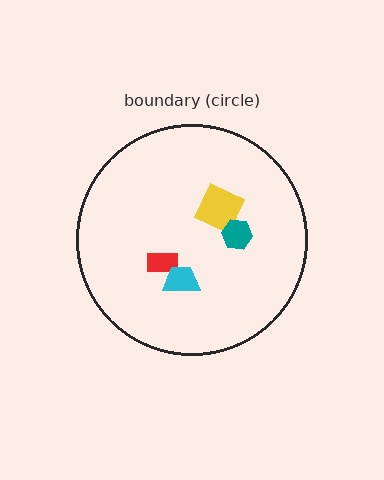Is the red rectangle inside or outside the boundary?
Inside.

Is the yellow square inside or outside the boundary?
Inside.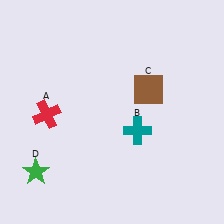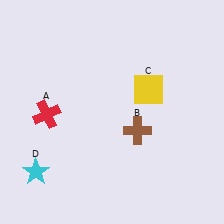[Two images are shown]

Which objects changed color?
B changed from teal to brown. C changed from brown to yellow. D changed from green to cyan.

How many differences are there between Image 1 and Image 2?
There are 3 differences between the two images.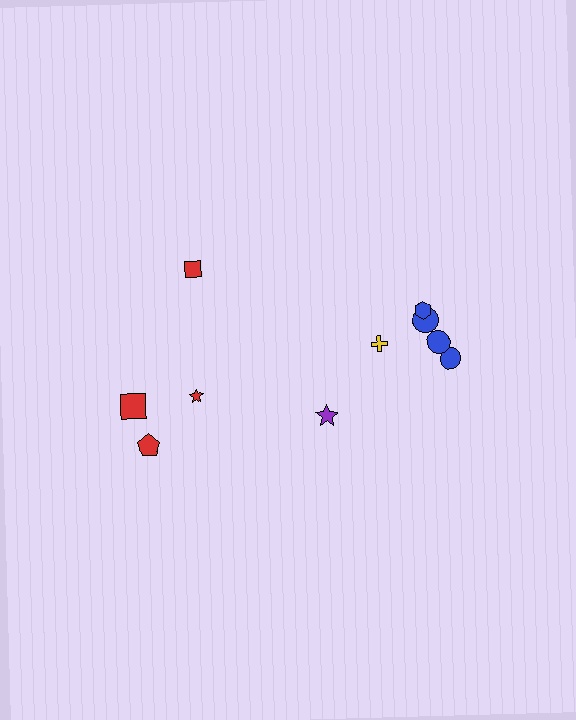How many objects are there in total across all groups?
There are 10 objects.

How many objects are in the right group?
There are 6 objects.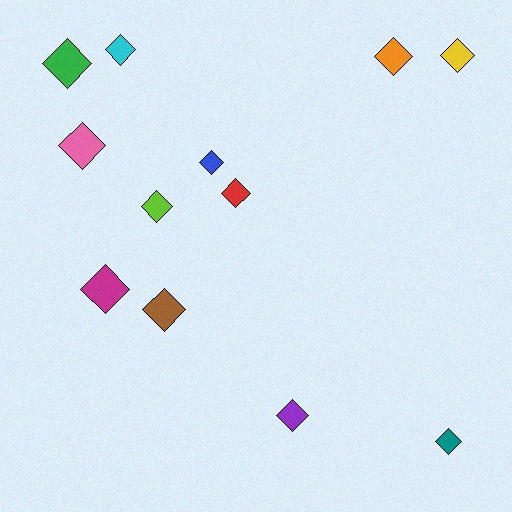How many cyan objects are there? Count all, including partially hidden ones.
There is 1 cyan object.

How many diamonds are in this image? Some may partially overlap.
There are 12 diamonds.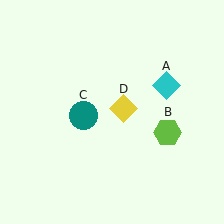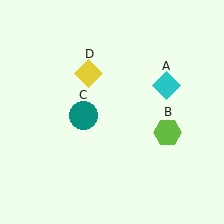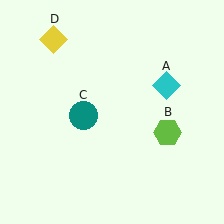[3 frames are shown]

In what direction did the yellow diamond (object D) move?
The yellow diamond (object D) moved up and to the left.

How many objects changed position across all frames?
1 object changed position: yellow diamond (object D).